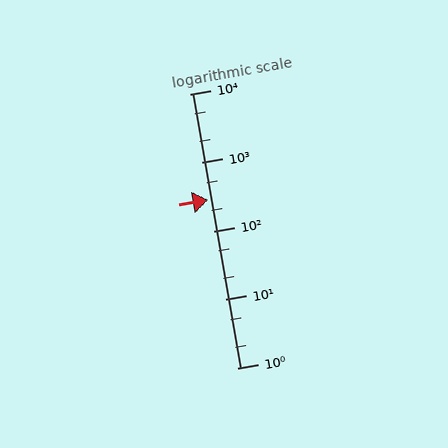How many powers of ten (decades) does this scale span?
The scale spans 4 decades, from 1 to 10000.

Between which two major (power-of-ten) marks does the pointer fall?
The pointer is between 100 and 1000.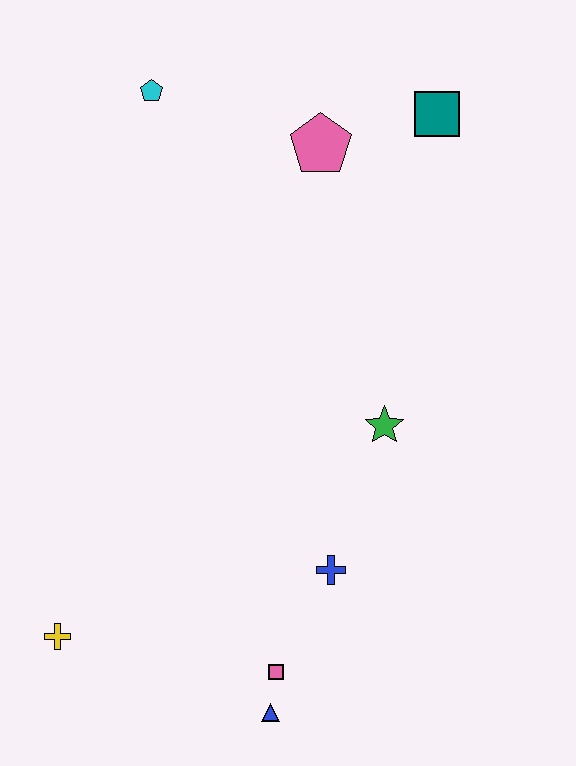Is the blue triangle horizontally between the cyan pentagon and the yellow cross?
No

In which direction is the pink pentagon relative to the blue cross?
The pink pentagon is above the blue cross.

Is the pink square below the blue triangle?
No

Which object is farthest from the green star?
The cyan pentagon is farthest from the green star.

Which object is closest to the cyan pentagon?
The pink pentagon is closest to the cyan pentagon.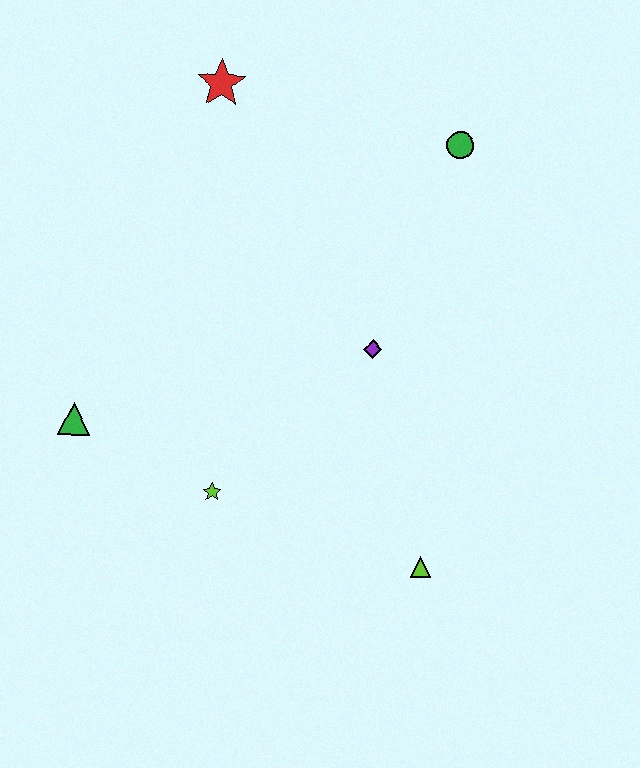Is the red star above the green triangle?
Yes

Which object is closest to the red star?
The green circle is closest to the red star.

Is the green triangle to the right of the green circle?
No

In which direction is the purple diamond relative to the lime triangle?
The purple diamond is above the lime triangle.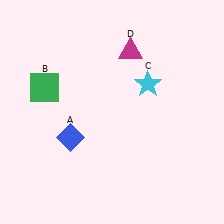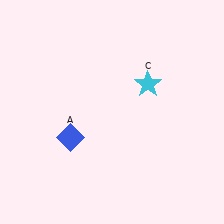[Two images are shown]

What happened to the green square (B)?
The green square (B) was removed in Image 2. It was in the top-left area of Image 1.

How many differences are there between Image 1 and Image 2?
There are 2 differences between the two images.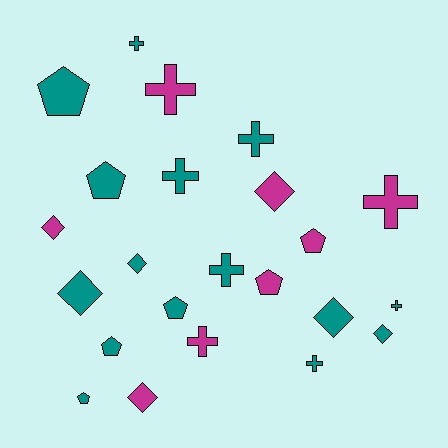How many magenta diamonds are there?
There are 3 magenta diamonds.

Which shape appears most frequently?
Cross, with 9 objects.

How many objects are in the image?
There are 23 objects.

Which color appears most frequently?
Teal, with 15 objects.